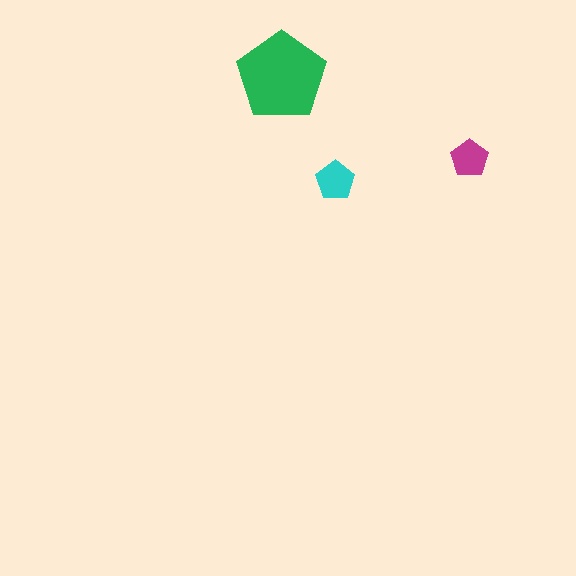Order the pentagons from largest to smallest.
the green one, the cyan one, the magenta one.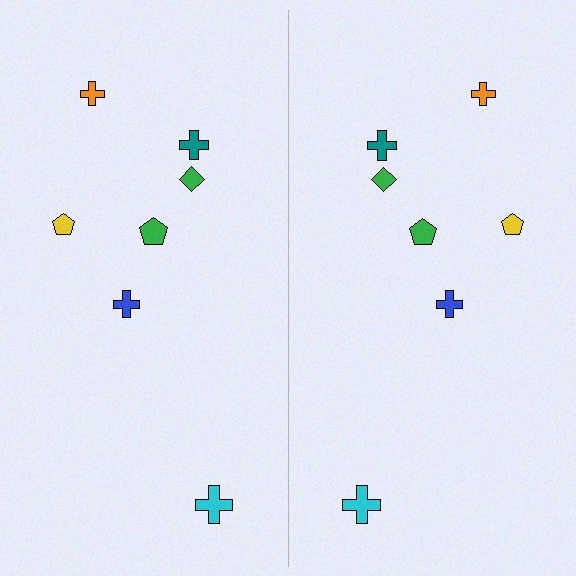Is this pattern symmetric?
Yes, this pattern has bilateral (reflection) symmetry.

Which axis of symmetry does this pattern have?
The pattern has a vertical axis of symmetry running through the center of the image.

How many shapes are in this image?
There are 14 shapes in this image.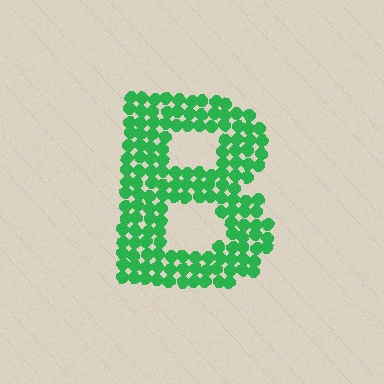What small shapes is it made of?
It is made of small circles.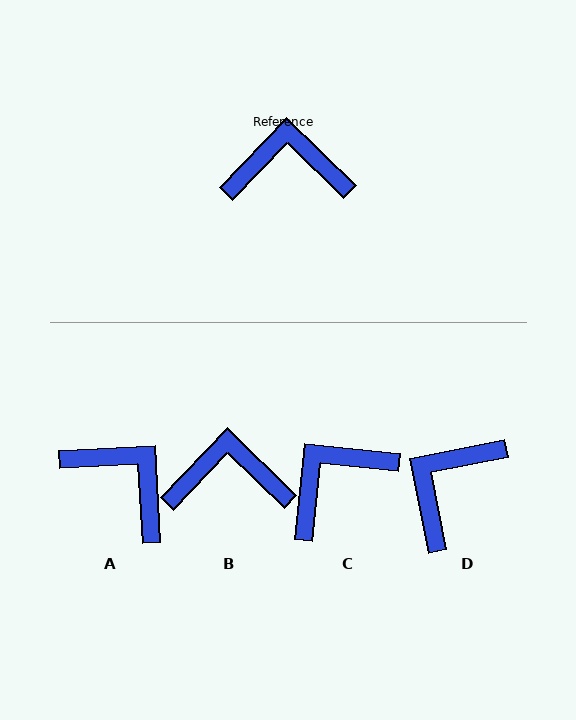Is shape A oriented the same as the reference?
No, it is off by about 43 degrees.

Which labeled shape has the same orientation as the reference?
B.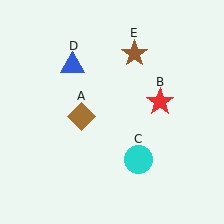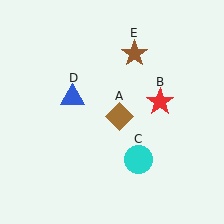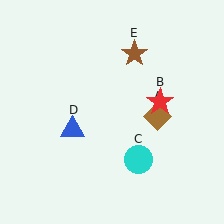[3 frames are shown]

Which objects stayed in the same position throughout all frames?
Red star (object B) and cyan circle (object C) and brown star (object E) remained stationary.